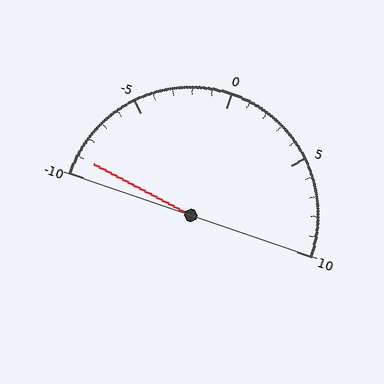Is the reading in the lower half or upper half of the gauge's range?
The reading is in the lower half of the range (-10 to 10).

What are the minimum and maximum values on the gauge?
The gauge ranges from -10 to 10.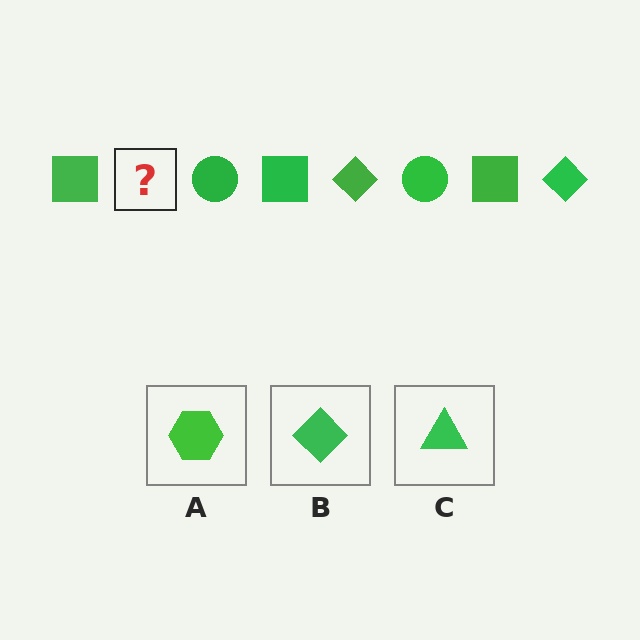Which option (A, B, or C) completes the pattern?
B.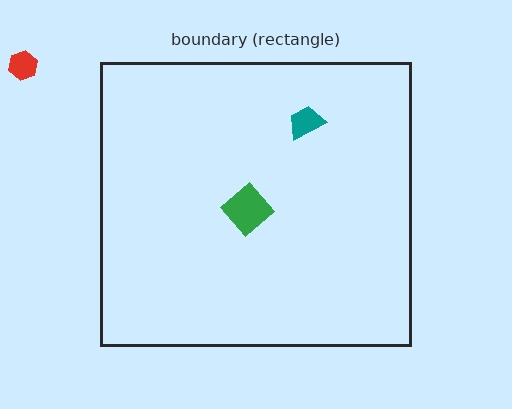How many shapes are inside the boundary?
2 inside, 1 outside.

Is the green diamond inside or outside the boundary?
Inside.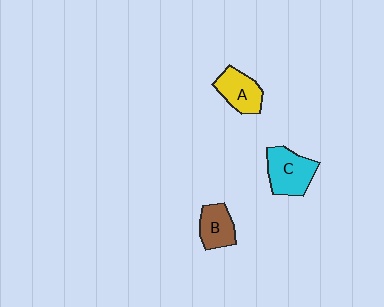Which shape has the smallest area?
Shape B (brown).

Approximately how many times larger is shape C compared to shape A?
Approximately 1.2 times.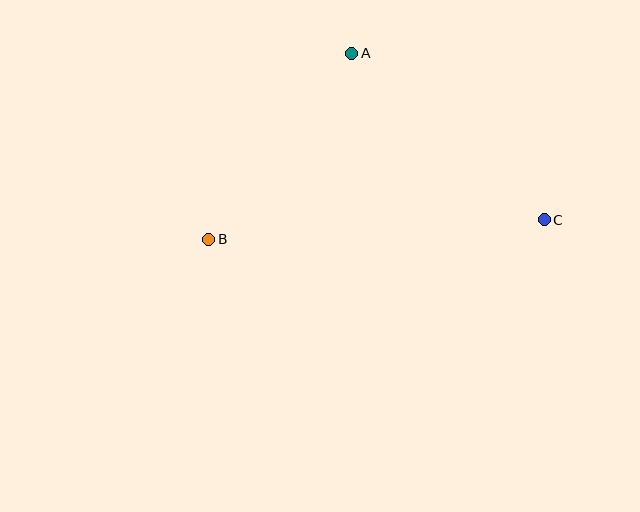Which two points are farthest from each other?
Points B and C are farthest from each other.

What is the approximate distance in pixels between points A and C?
The distance between A and C is approximately 255 pixels.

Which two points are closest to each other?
Points A and B are closest to each other.